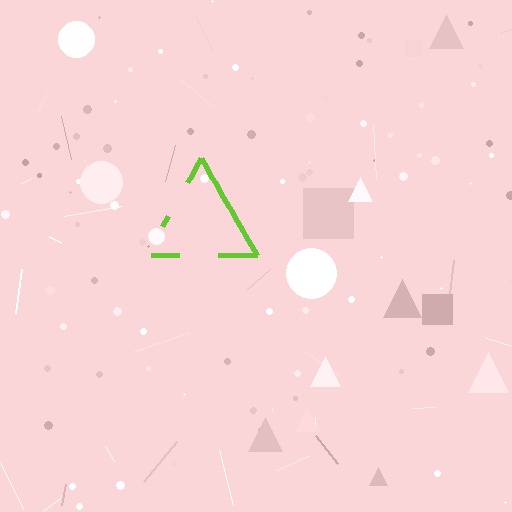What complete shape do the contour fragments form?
The contour fragments form a triangle.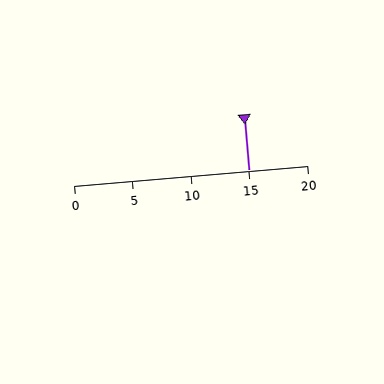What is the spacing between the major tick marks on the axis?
The major ticks are spaced 5 apart.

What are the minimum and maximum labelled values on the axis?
The axis runs from 0 to 20.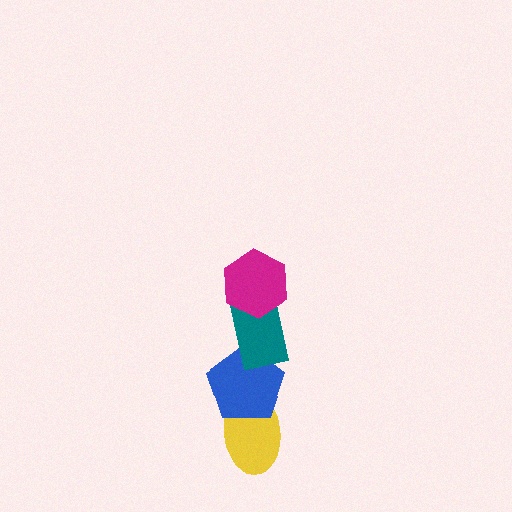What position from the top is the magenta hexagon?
The magenta hexagon is 1st from the top.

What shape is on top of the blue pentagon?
The teal rectangle is on top of the blue pentagon.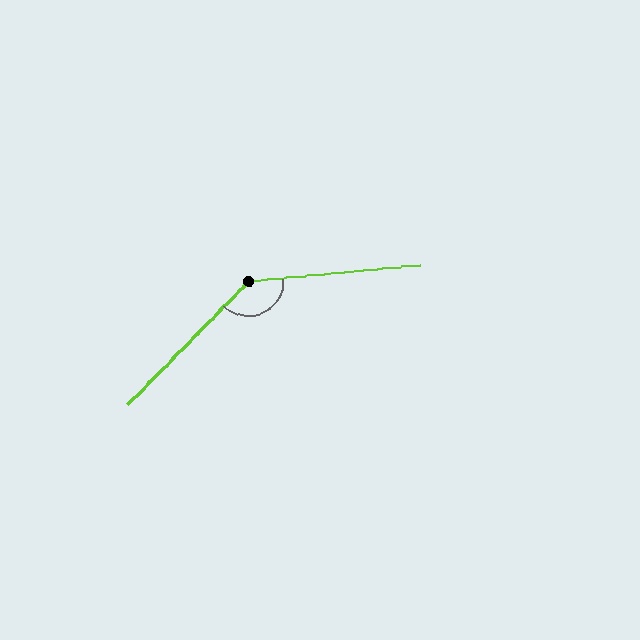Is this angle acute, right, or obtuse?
It is obtuse.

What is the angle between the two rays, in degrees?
Approximately 140 degrees.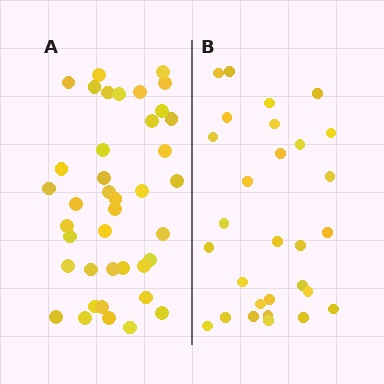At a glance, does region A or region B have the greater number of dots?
Region A (the left region) has more dots.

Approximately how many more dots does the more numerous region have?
Region A has roughly 12 or so more dots than region B.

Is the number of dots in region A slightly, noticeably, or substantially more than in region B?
Region A has noticeably more, but not dramatically so. The ratio is roughly 1.4 to 1.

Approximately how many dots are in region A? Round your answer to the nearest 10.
About 40 dots.